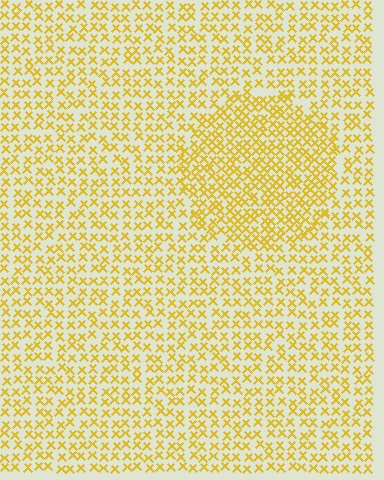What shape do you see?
I see a circle.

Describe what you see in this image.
The image contains small yellow elements arranged at two different densities. A circle-shaped region is visible where the elements are more densely packed than the surrounding area.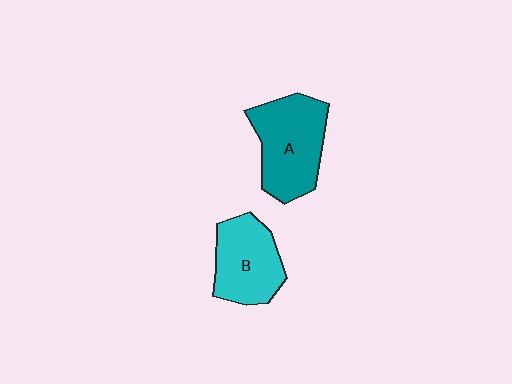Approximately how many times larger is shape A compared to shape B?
Approximately 1.2 times.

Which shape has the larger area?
Shape A (teal).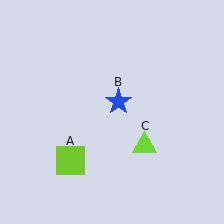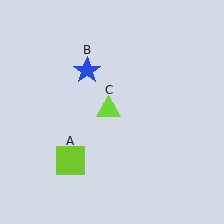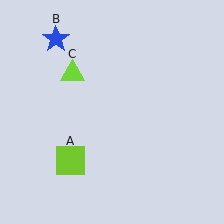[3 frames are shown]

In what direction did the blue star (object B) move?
The blue star (object B) moved up and to the left.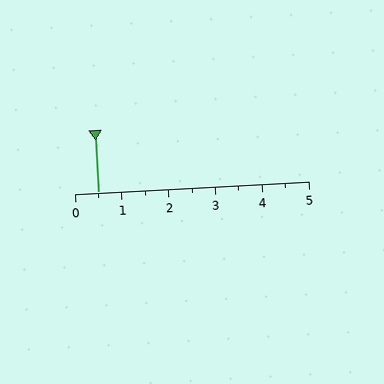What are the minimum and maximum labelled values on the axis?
The axis runs from 0 to 5.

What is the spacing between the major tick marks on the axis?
The major ticks are spaced 1 apart.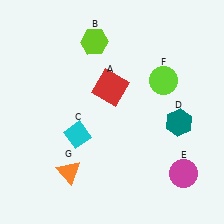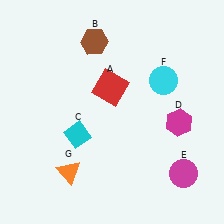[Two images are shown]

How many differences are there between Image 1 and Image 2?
There are 3 differences between the two images.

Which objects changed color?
B changed from lime to brown. D changed from teal to magenta. F changed from lime to cyan.